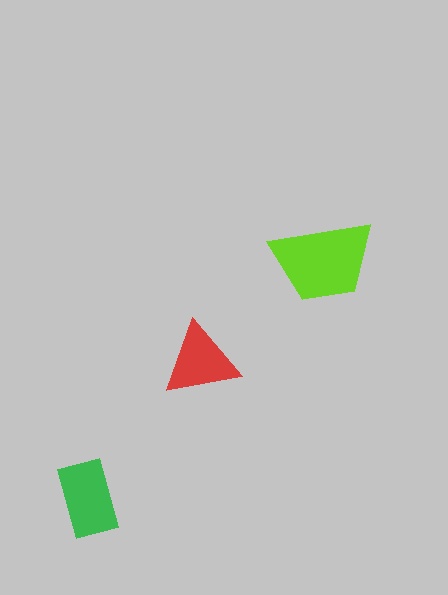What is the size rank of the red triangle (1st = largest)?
3rd.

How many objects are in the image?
There are 3 objects in the image.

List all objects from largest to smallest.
The lime trapezoid, the green rectangle, the red triangle.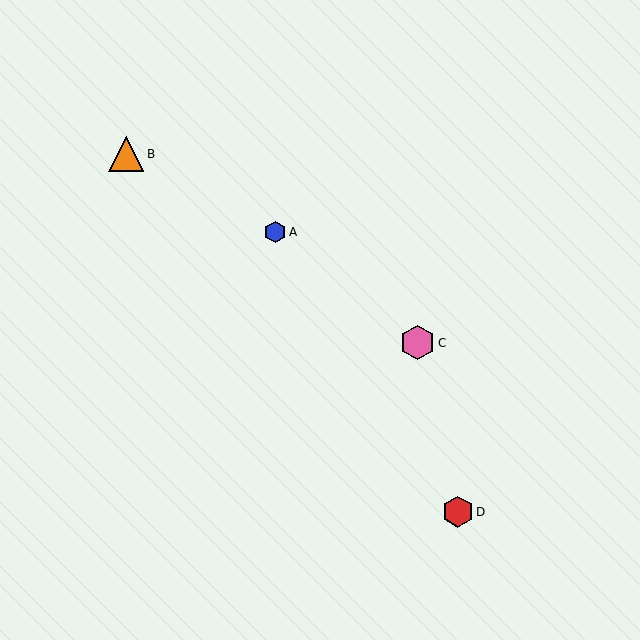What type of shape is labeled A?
Shape A is a blue hexagon.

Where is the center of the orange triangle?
The center of the orange triangle is at (126, 154).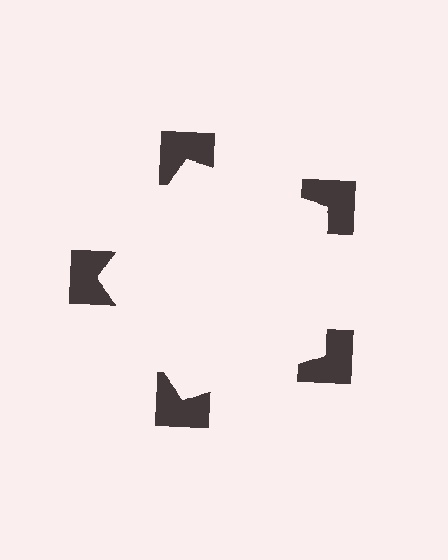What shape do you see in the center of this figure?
An illusory pentagon — its edges are inferred from the aligned wedge cuts in the notched squares, not physically drawn.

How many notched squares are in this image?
There are 5 — one at each vertex of the illusory pentagon.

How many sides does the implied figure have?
5 sides.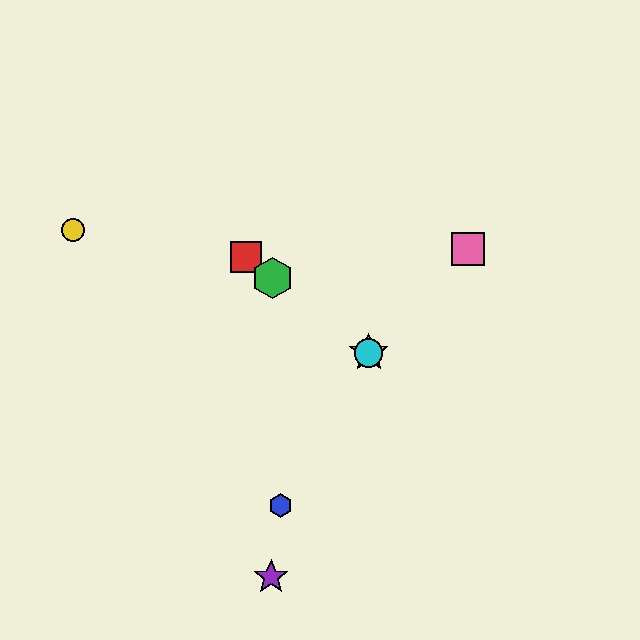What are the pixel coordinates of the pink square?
The pink square is at (468, 249).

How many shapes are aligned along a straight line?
4 shapes (the red square, the green hexagon, the orange star, the cyan circle) are aligned along a straight line.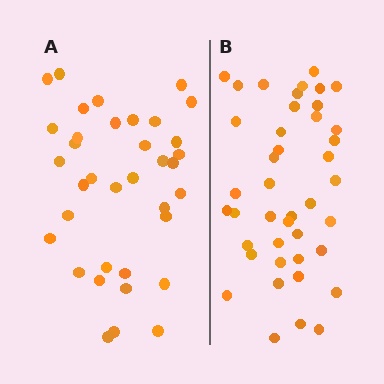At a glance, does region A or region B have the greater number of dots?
Region B (the right region) has more dots.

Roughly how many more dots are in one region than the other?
Region B has about 6 more dots than region A.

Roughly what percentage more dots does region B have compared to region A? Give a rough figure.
About 15% more.